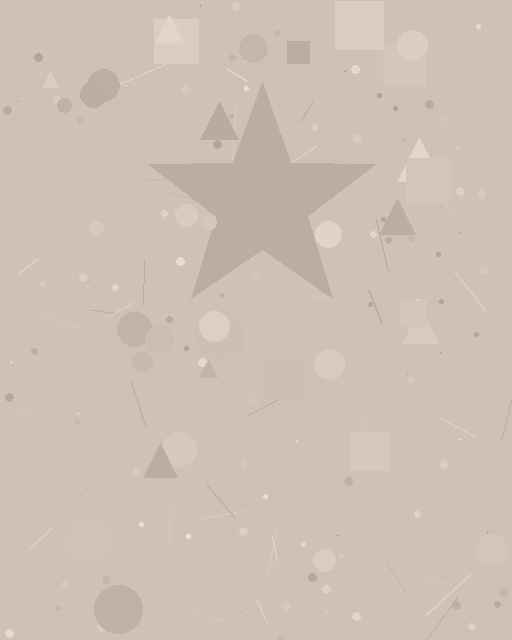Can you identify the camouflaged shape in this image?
The camouflaged shape is a star.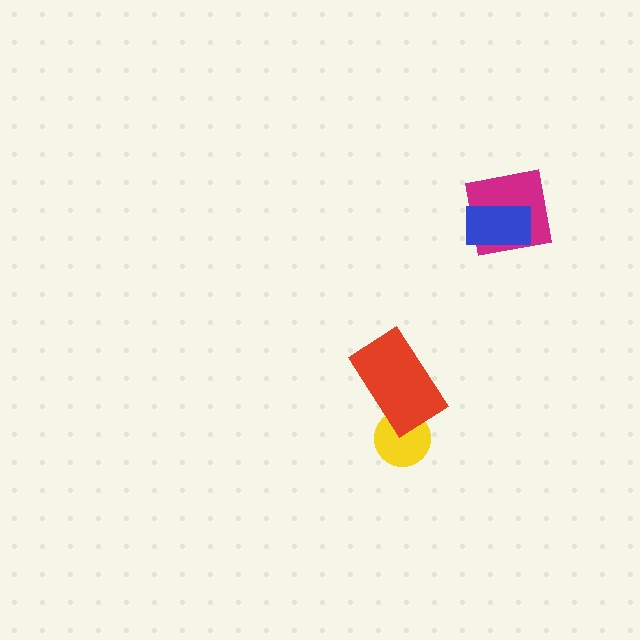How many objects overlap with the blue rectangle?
1 object overlaps with the blue rectangle.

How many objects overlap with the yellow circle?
1 object overlaps with the yellow circle.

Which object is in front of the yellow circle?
The red rectangle is in front of the yellow circle.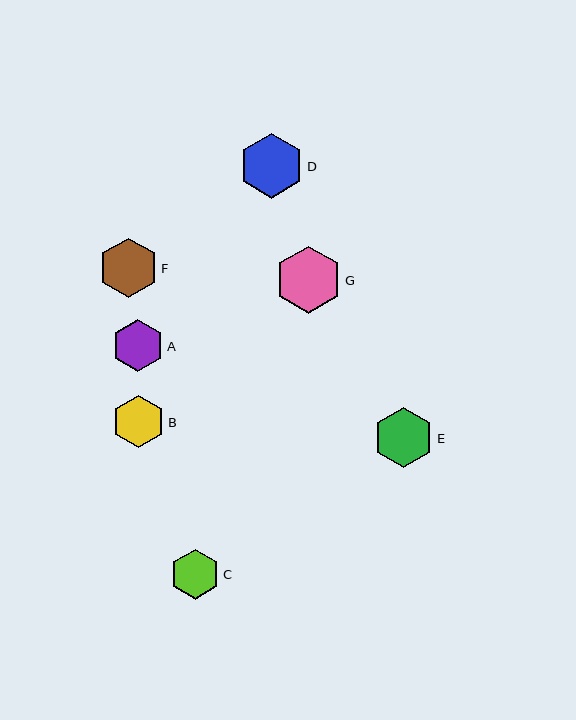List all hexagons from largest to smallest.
From largest to smallest: G, D, F, E, B, A, C.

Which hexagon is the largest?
Hexagon G is the largest with a size of approximately 67 pixels.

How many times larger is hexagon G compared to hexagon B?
Hexagon G is approximately 1.3 times the size of hexagon B.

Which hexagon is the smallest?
Hexagon C is the smallest with a size of approximately 50 pixels.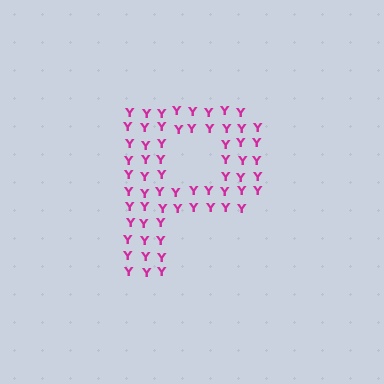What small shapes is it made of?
It is made of small letter Y's.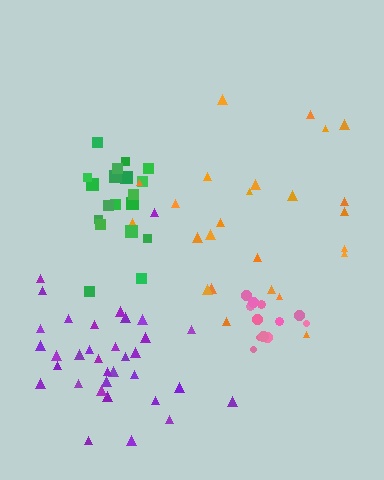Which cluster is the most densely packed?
Pink.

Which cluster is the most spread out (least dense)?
Orange.